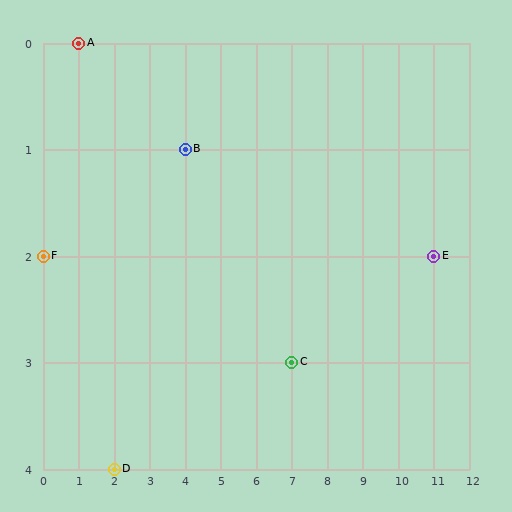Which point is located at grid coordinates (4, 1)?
Point B is at (4, 1).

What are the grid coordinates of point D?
Point D is at grid coordinates (2, 4).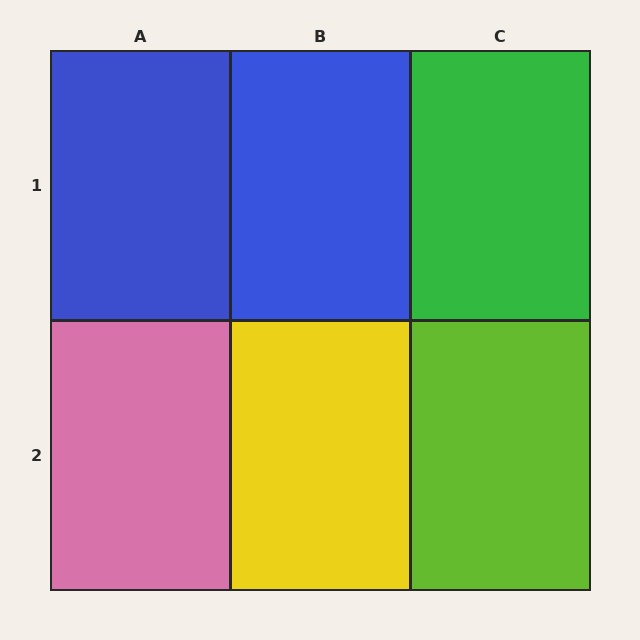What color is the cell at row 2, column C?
Lime.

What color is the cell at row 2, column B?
Yellow.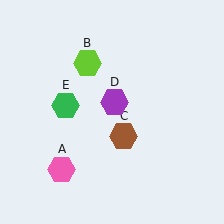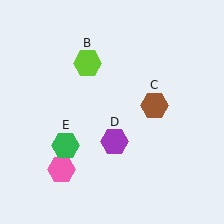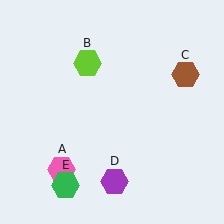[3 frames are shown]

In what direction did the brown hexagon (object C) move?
The brown hexagon (object C) moved up and to the right.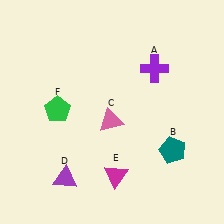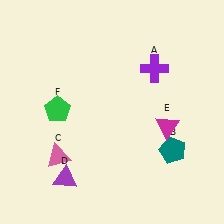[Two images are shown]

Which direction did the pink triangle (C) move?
The pink triangle (C) moved left.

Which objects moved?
The objects that moved are: the pink triangle (C), the magenta triangle (E).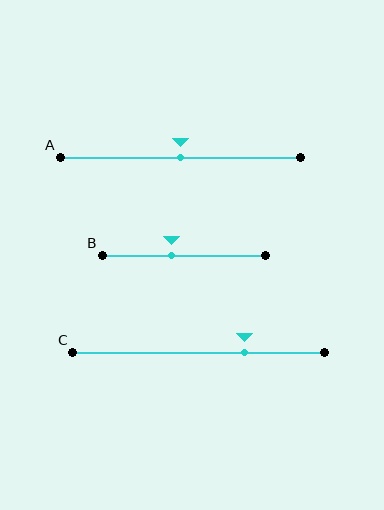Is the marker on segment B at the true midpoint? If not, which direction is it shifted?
No, the marker on segment B is shifted to the left by about 7% of the segment length.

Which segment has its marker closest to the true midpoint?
Segment A has its marker closest to the true midpoint.